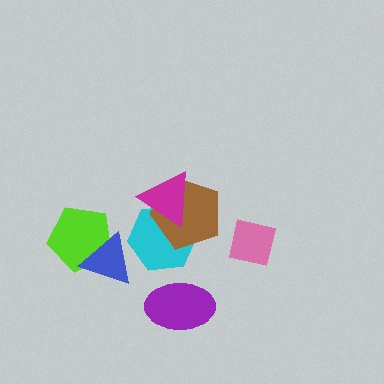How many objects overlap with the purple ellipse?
0 objects overlap with the purple ellipse.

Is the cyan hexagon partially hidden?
Yes, it is partially covered by another shape.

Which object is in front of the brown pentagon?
The magenta triangle is in front of the brown pentagon.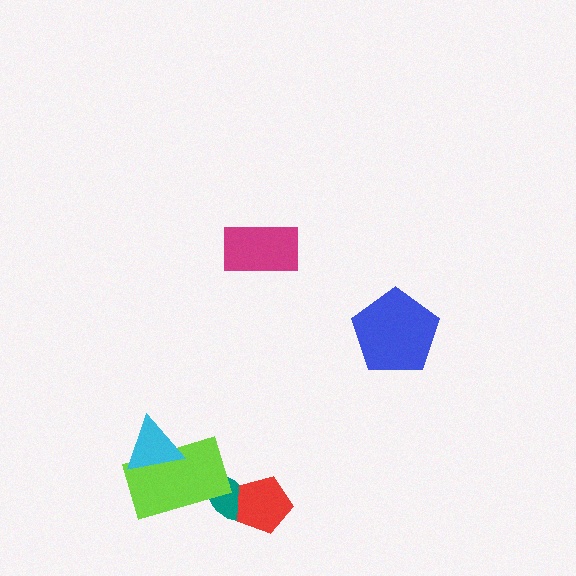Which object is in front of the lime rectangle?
The cyan triangle is in front of the lime rectangle.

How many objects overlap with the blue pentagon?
0 objects overlap with the blue pentagon.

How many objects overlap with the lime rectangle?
2 objects overlap with the lime rectangle.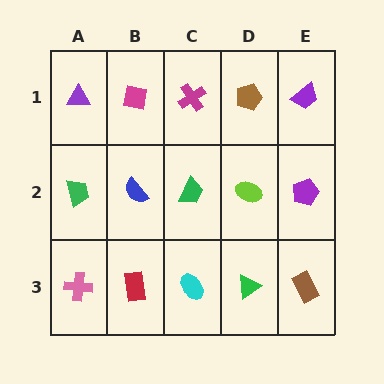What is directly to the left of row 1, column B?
A purple triangle.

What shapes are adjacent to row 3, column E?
A purple pentagon (row 2, column E), a green triangle (row 3, column D).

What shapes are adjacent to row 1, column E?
A purple pentagon (row 2, column E), a brown pentagon (row 1, column D).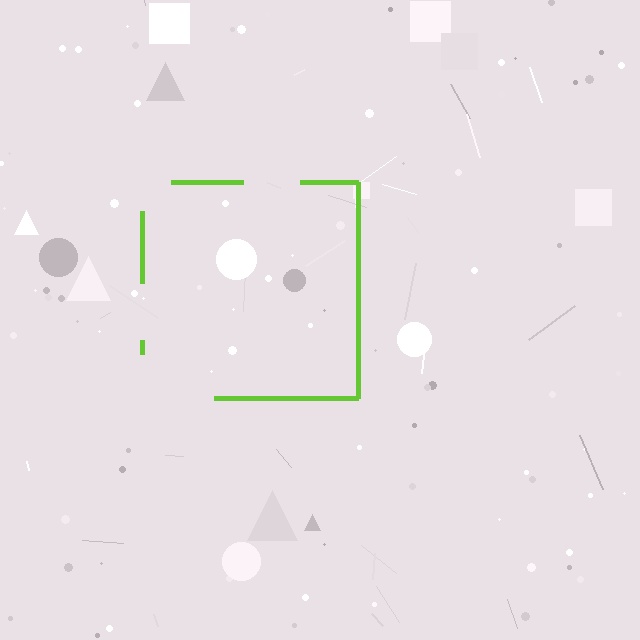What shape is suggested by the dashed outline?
The dashed outline suggests a square.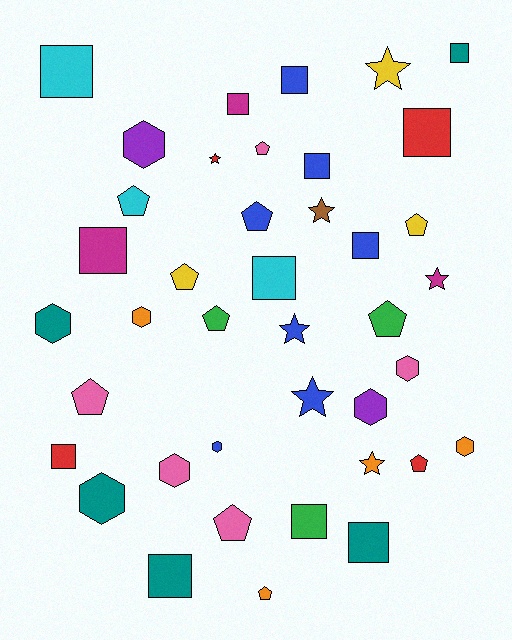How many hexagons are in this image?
There are 9 hexagons.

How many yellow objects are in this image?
There are 3 yellow objects.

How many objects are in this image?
There are 40 objects.